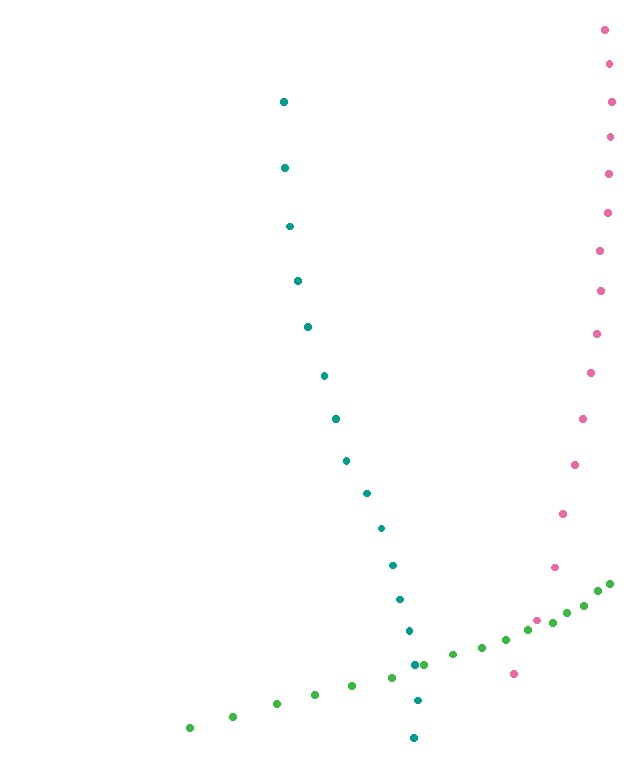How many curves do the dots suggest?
There are 3 distinct paths.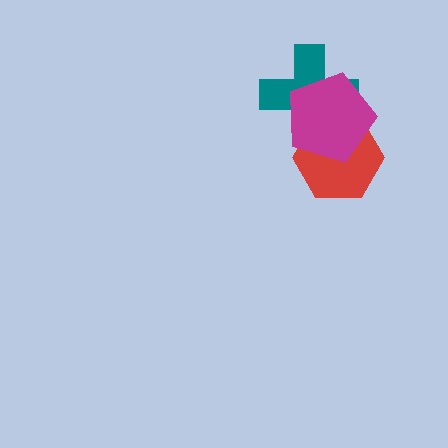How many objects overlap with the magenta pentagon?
2 objects overlap with the magenta pentagon.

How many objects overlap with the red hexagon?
2 objects overlap with the red hexagon.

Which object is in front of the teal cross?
The magenta pentagon is in front of the teal cross.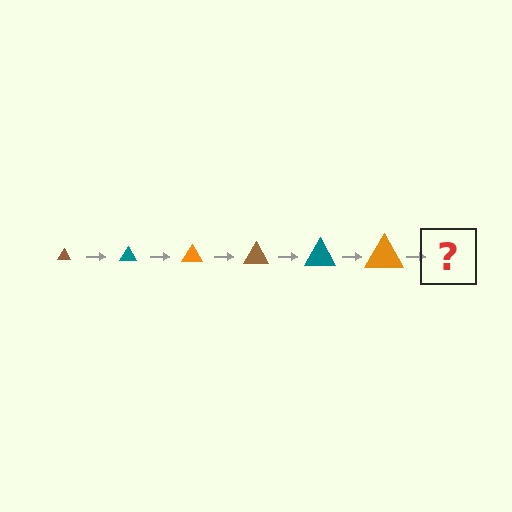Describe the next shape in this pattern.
It should be a brown triangle, larger than the previous one.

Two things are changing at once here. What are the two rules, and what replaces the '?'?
The two rules are that the triangle grows larger each step and the color cycles through brown, teal, and orange. The '?' should be a brown triangle, larger than the previous one.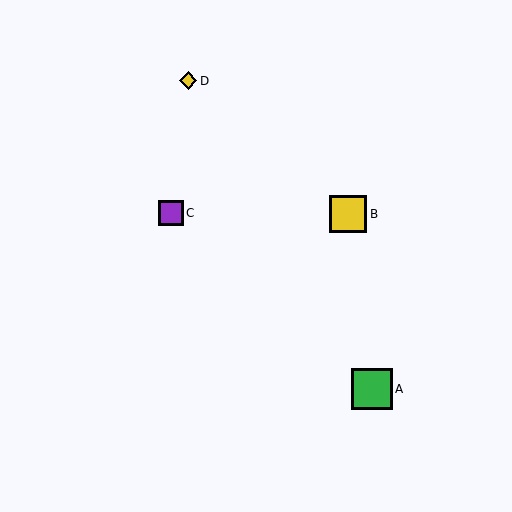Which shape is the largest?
The green square (labeled A) is the largest.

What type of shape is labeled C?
Shape C is a purple square.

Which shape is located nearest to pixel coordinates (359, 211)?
The yellow square (labeled B) at (348, 214) is nearest to that location.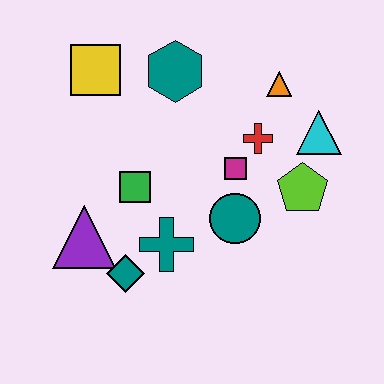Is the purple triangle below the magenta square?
Yes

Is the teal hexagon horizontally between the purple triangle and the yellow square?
No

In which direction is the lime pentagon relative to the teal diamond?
The lime pentagon is to the right of the teal diamond.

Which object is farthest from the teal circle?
The yellow square is farthest from the teal circle.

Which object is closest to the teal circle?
The magenta square is closest to the teal circle.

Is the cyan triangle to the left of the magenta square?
No